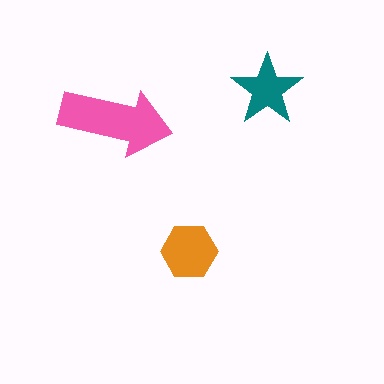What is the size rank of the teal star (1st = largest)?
3rd.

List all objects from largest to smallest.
The pink arrow, the orange hexagon, the teal star.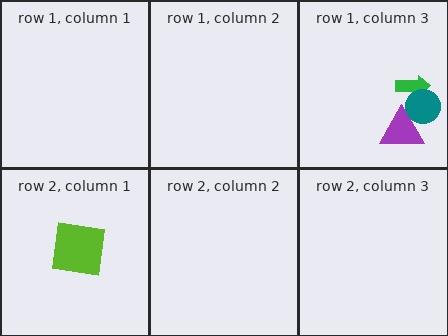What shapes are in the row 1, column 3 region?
The green arrow, the purple triangle, the teal circle.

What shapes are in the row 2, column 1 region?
The lime square.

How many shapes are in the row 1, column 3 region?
3.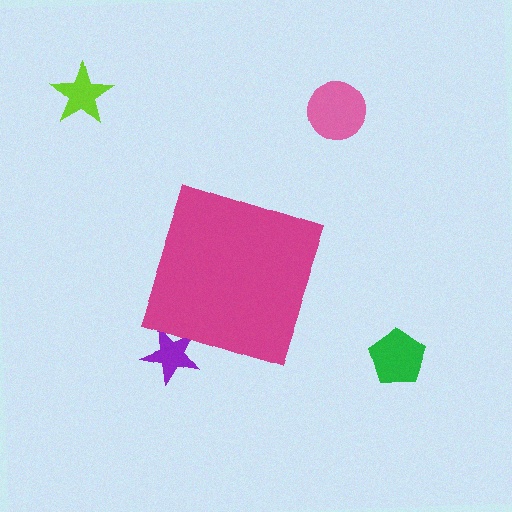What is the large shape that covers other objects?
A magenta diamond.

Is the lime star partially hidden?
No, the lime star is fully visible.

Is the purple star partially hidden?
Yes, the purple star is partially hidden behind the magenta diamond.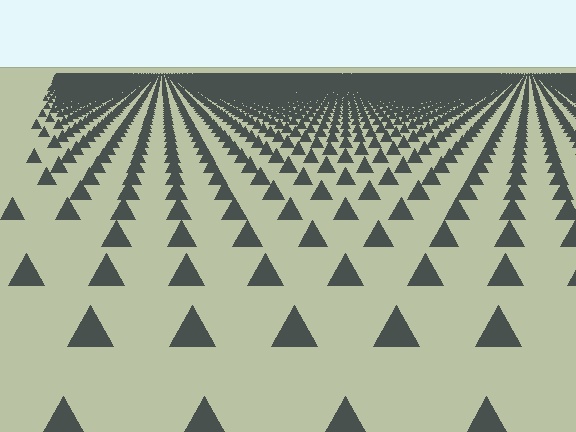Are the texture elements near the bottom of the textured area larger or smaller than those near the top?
Larger. Near the bottom, elements are closer to the viewer and appear at a bigger on-screen size.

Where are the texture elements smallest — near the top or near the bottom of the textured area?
Near the top.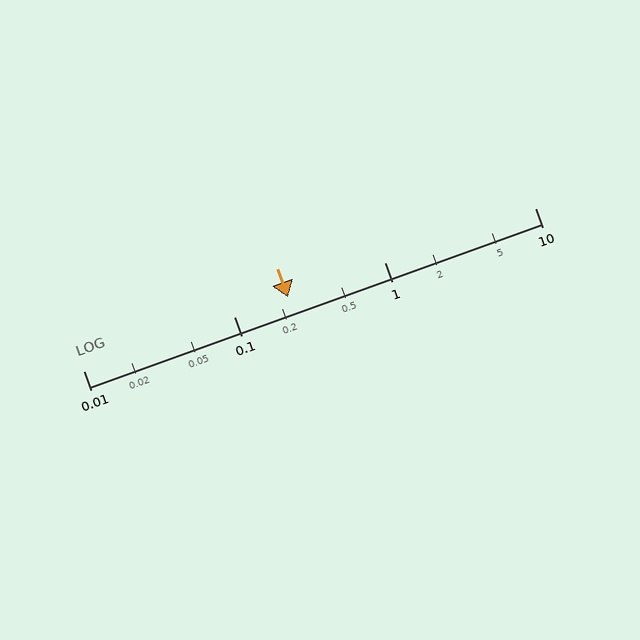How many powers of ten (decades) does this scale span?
The scale spans 3 decades, from 0.01 to 10.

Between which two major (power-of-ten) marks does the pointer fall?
The pointer is between 0.1 and 1.